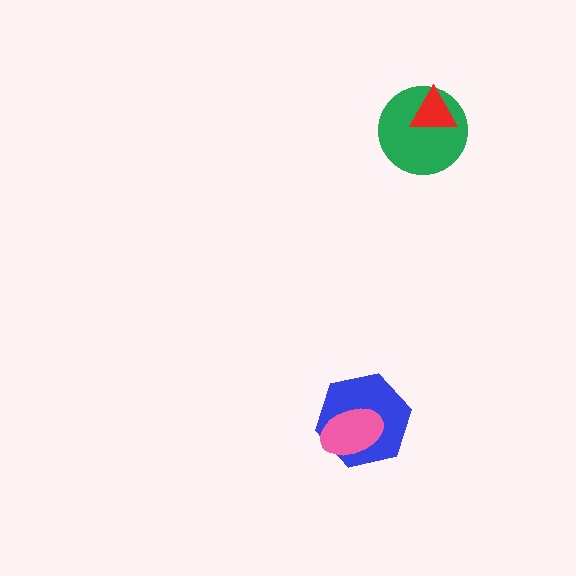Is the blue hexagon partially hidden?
Yes, it is partially covered by another shape.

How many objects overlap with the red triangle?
1 object overlaps with the red triangle.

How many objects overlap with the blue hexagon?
1 object overlaps with the blue hexagon.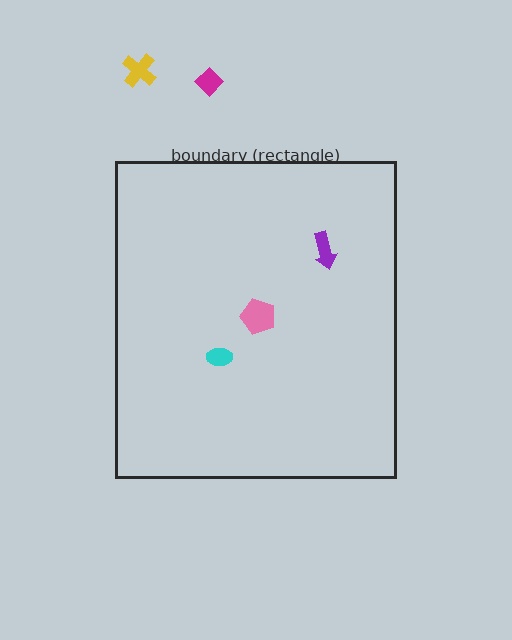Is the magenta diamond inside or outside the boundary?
Outside.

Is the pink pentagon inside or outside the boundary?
Inside.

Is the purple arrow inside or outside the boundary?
Inside.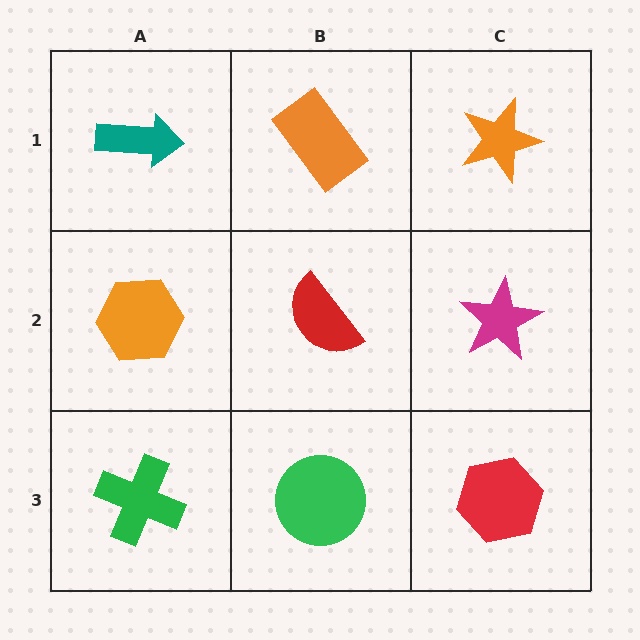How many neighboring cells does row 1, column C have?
2.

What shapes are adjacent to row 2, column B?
An orange rectangle (row 1, column B), a green circle (row 3, column B), an orange hexagon (row 2, column A), a magenta star (row 2, column C).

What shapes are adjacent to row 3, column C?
A magenta star (row 2, column C), a green circle (row 3, column B).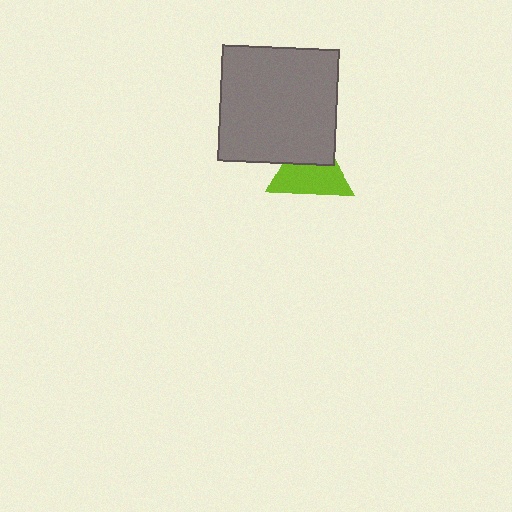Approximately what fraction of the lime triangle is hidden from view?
Roughly 41% of the lime triangle is hidden behind the gray square.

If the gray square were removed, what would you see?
You would see the complete lime triangle.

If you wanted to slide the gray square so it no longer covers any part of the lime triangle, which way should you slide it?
Slide it up — that is the most direct way to separate the two shapes.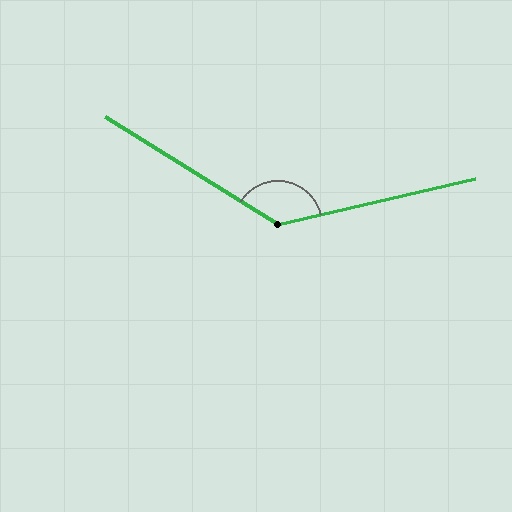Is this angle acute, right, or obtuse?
It is obtuse.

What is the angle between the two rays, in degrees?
Approximately 135 degrees.